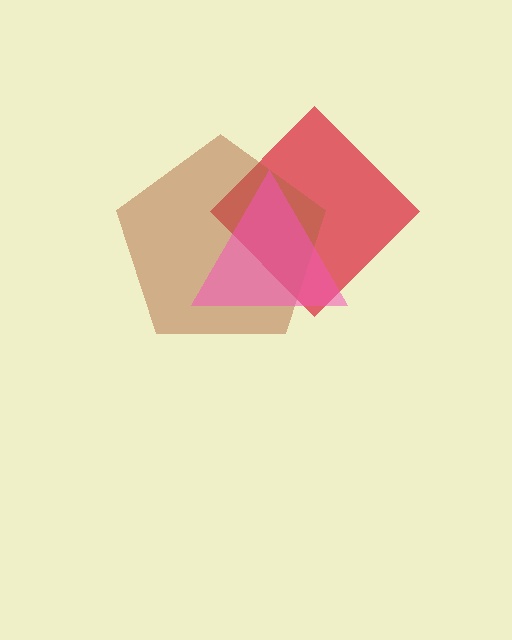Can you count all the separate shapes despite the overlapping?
Yes, there are 3 separate shapes.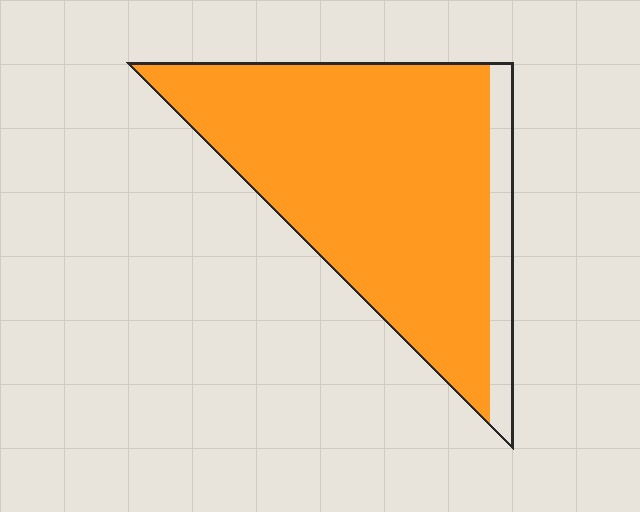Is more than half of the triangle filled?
Yes.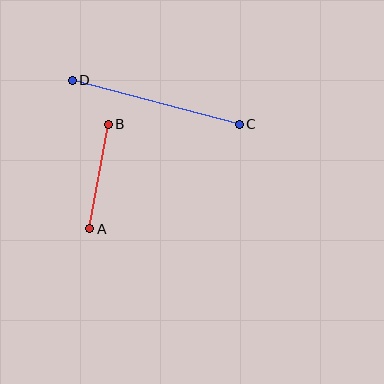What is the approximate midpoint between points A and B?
The midpoint is at approximately (99, 177) pixels.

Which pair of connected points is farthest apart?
Points C and D are farthest apart.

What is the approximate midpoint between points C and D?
The midpoint is at approximately (156, 102) pixels.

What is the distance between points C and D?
The distance is approximately 172 pixels.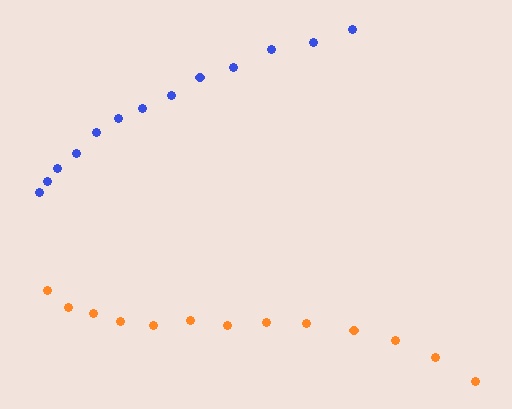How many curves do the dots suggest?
There are 2 distinct paths.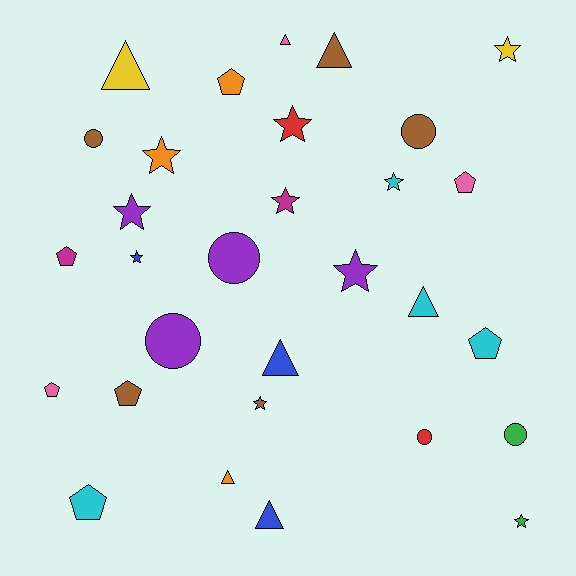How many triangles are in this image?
There are 7 triangles.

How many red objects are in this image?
There are 2 red objects.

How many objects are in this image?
There are 30 objects.